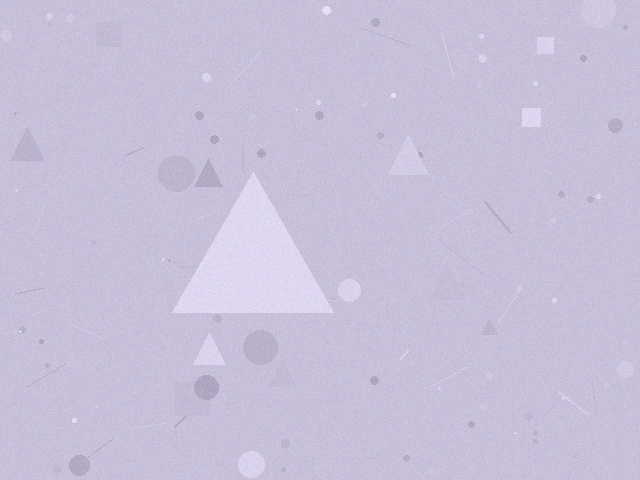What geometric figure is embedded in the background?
A triangle is embedded in the background.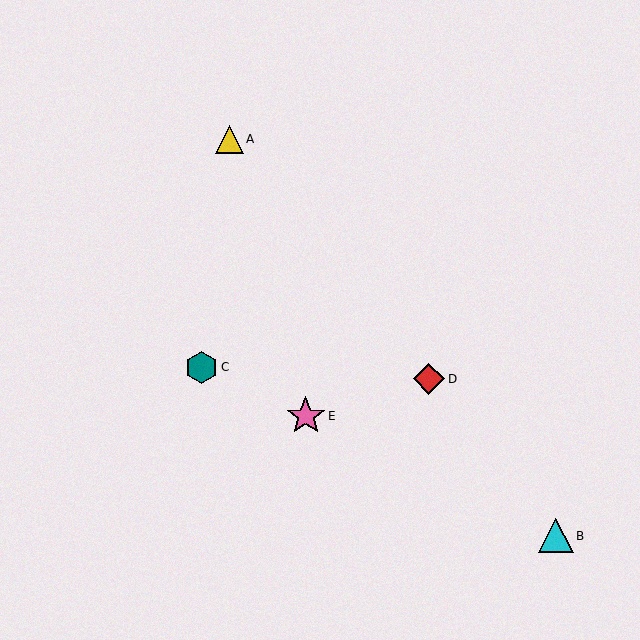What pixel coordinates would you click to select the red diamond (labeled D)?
Click at (429, 379) to select the red diamond D.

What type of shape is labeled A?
Shape A is a yellow triangle.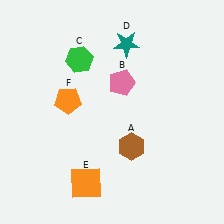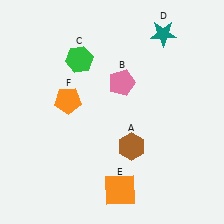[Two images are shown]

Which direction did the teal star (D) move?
The teal star (D) moved right.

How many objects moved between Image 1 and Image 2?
2 objects moved between the two images.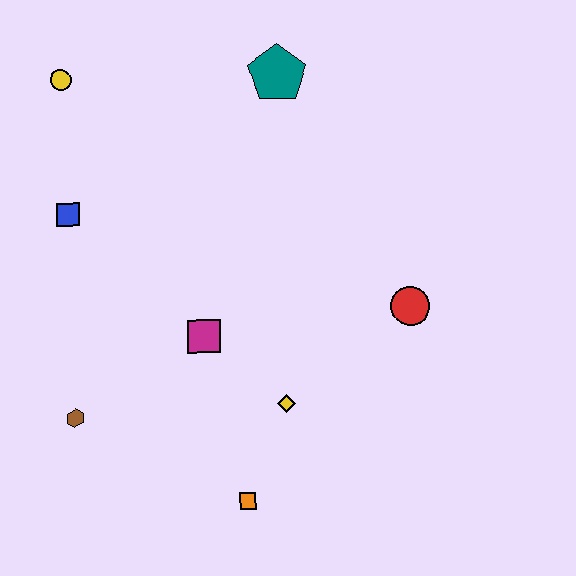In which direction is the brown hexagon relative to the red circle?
The brown hexagon is to the left of the red circle.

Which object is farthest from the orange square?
The yellow circle is farthest from the orange square.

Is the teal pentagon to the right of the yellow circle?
Yes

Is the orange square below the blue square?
Yes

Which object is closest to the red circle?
The yellow diamond is closest to the red circle.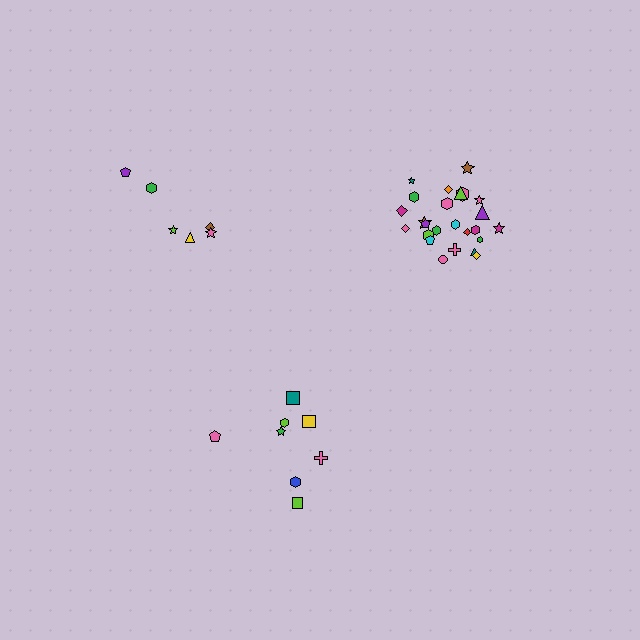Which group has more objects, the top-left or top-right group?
The top-right group.